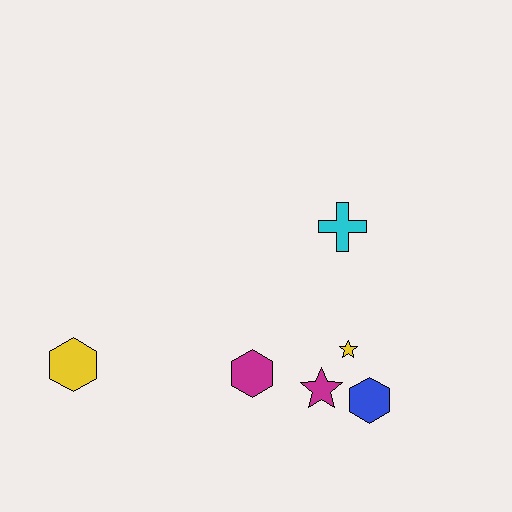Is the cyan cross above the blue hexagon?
Yes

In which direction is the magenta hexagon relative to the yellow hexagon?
The magenta hexagon is to the right of the yellow hexagon.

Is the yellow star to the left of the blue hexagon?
Yes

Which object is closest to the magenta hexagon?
The magenta star is closest to the magenta hexagon.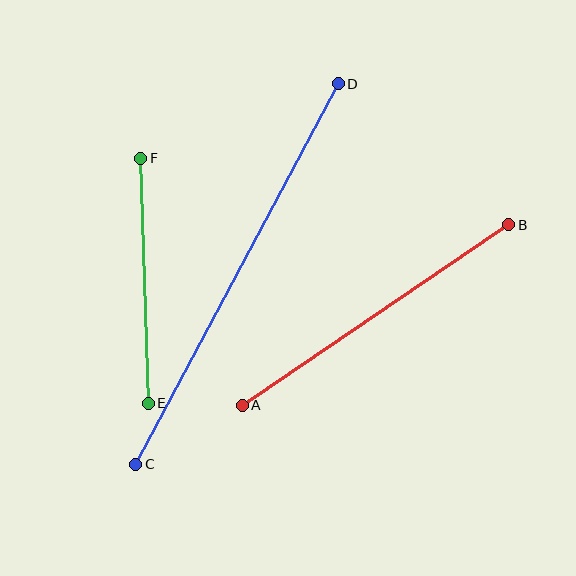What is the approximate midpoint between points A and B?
The midpoint is at approximately (376, 315) pixels.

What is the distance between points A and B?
The distance is approximately 322 pixels.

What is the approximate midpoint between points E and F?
The midpoint is at approximately (145, 280) pixels.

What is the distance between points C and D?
The distance is approximately 431 pixels.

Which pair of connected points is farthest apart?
Points C and D are farthest apart.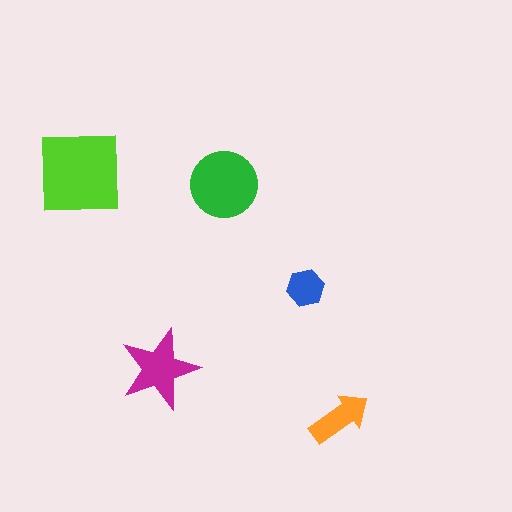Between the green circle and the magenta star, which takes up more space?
The green circle.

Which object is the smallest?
The blue hexagon.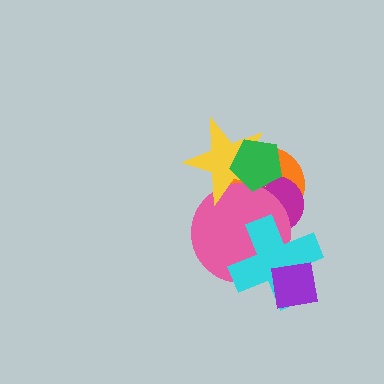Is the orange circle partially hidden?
Yes, it is partially covered by another shape.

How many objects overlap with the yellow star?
4 objects overlap with the yellow star.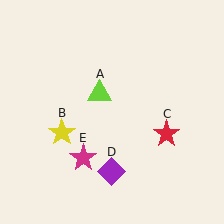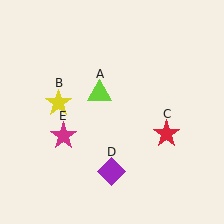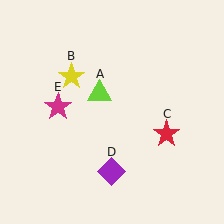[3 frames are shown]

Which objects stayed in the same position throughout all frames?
Lime triangle (object A) and red star (object C) and purple diamond (object D) remained stationary.